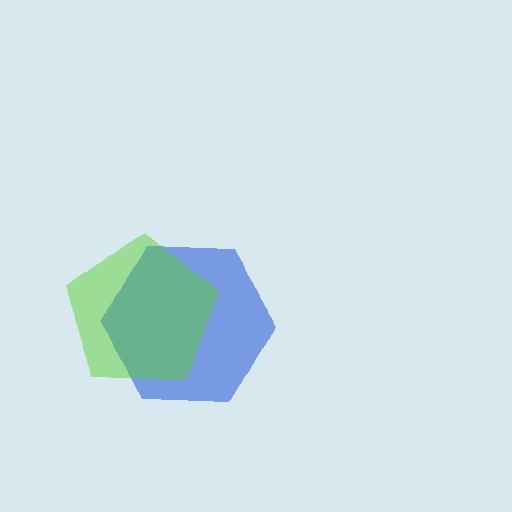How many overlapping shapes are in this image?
There are 2 overlapping shapes in the image.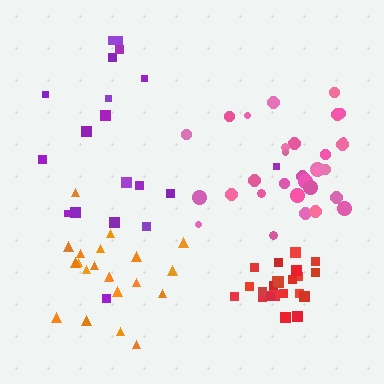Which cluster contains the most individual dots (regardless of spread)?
Pink (33).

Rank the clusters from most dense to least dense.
red, pink, orange, purple.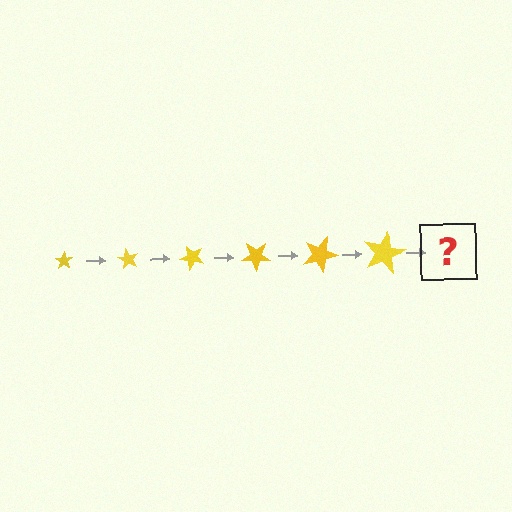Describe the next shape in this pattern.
It should be a star, larger than the previous one and rotated 360 degrees from the start.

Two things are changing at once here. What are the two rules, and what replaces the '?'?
The two rules are that the star grows larger each step and it rotates 60 degrees each step. The '?' should be a star, larger than the previous one and rotated 360 degrees from the start.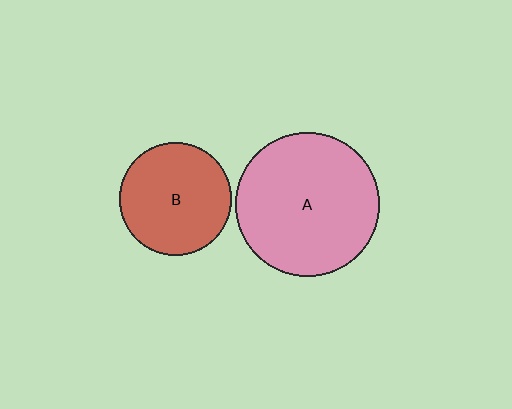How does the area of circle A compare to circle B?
Approximately 1.6 times.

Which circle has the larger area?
Circle A (pink).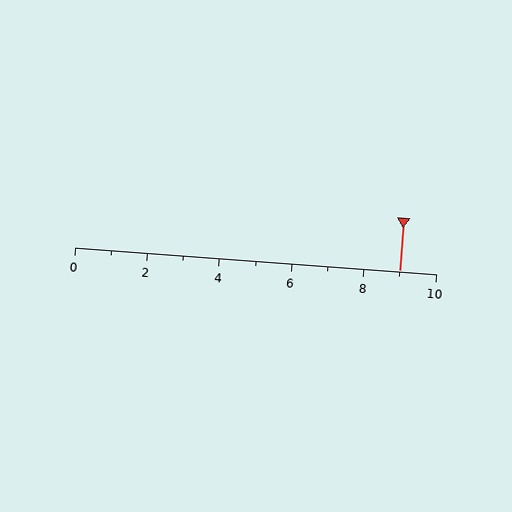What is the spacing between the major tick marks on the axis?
The major ticks are spaced 2 apart.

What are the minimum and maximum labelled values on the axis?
The axis runs from 0 to 10.